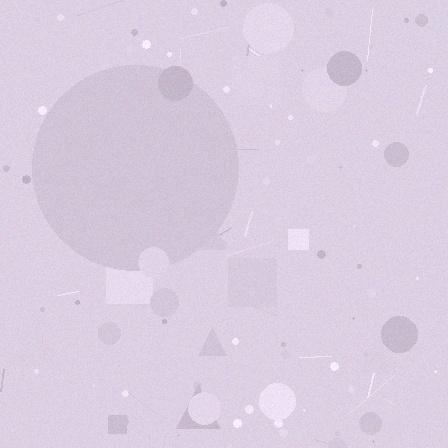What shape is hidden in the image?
A circle is hidden in the image.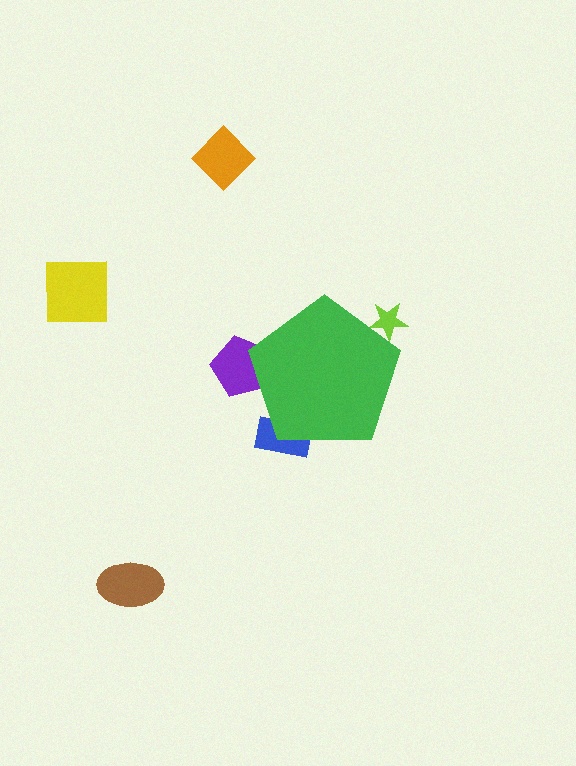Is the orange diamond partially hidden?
No, the orange diamond is fully visible.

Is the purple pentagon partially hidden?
Yes, the purple pentagon is partially hidden behind the green pentagon.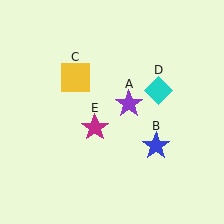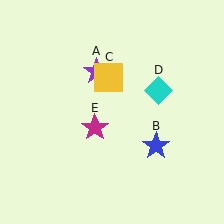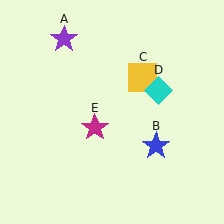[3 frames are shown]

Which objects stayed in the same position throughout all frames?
Blue star (object B) and cyan diamond (object D) and magenta star (object E) remained stationary.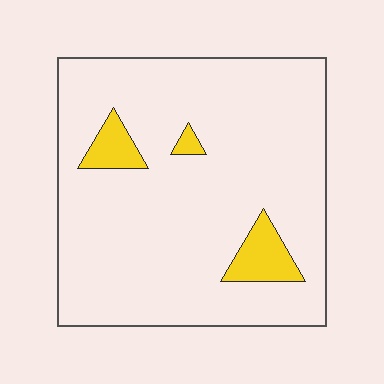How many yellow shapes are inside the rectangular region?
3.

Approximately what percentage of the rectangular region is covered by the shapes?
Approximately 10%.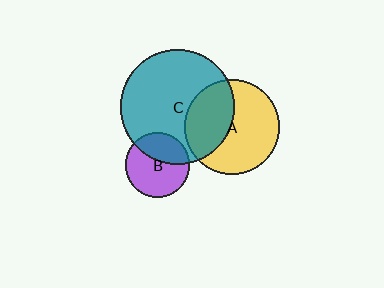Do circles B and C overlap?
Yes.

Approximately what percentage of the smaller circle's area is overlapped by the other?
Approximately 35%.